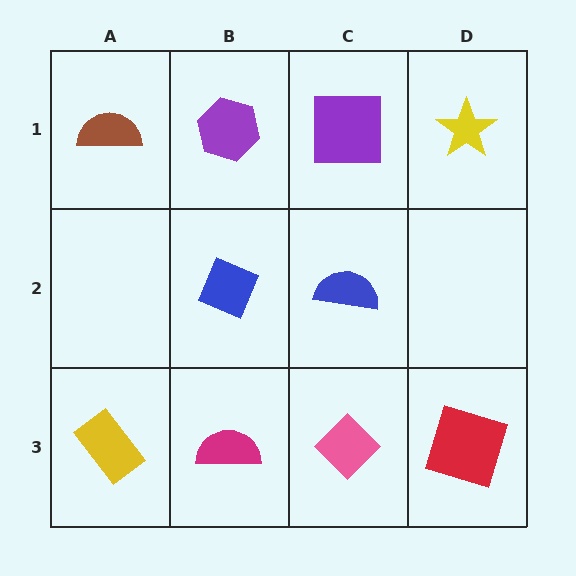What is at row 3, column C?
A pink diamond.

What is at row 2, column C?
A blue semicircle.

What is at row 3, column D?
A red square.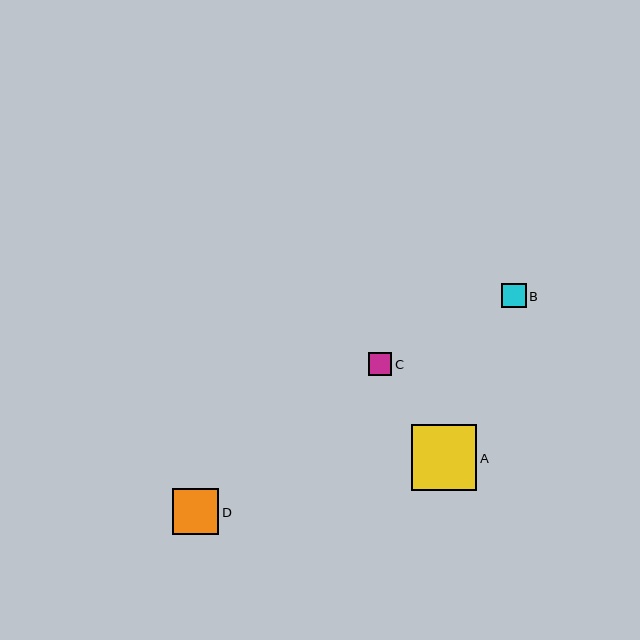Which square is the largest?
Square A is the largest with a size of approximately 65 pixels.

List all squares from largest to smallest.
From largest to smallest: A, D, B, C.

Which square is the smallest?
Square C is the smallest with a size of approximately 23 pixels.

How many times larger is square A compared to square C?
Square A is approximately 2.9 times the size of square C.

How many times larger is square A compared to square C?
Square A is approximately 2.9 times the size of square C.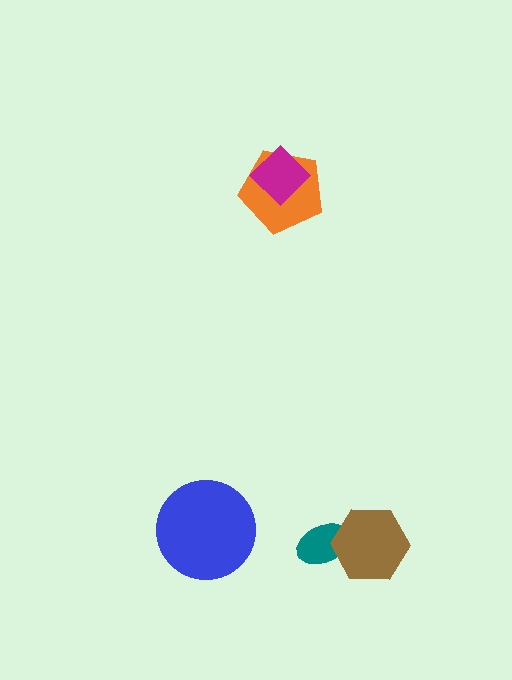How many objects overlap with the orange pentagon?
1 object overlaps with the orange pentagon.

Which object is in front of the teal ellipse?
The brown hexagon is in front of the teal ellipse.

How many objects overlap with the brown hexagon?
1 object overlaps with the brown hexagon.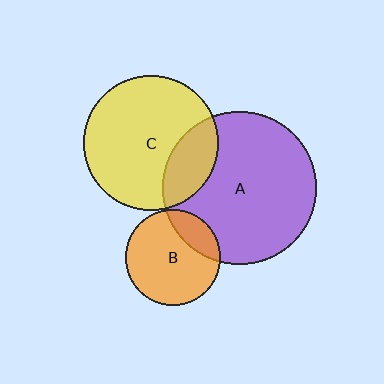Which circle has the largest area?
Circle A (purple).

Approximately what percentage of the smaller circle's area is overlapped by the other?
Approximately 25%.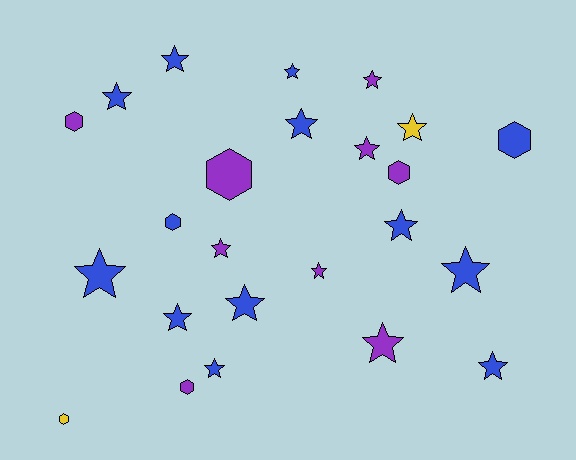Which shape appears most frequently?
Star, with 17 objects.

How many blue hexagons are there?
There are 2 blue hexagons.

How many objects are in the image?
There are 24 objects.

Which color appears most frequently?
Blue, with 13 objects.